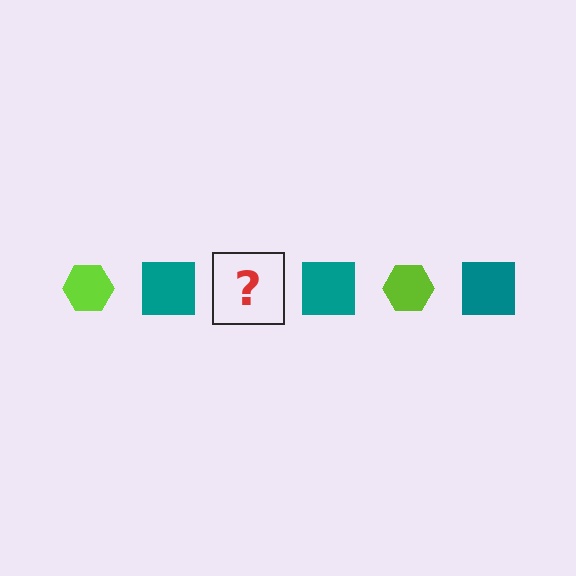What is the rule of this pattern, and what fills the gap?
The rule is that the pattern alternates between lime hexagon and teal square. The gap should be filled with a lime hexagon.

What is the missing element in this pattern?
The missing element is a lime hexagon.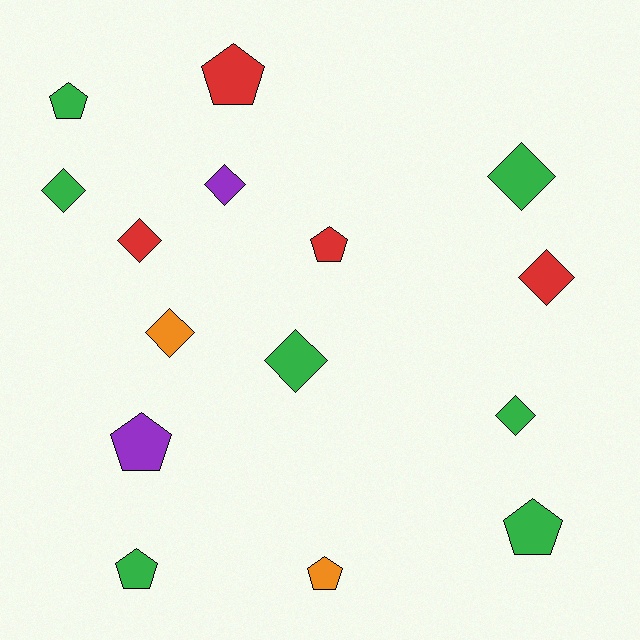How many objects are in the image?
There are 15 objects.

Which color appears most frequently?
Green, with 7 objects.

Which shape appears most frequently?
Diamond, with 8 objects.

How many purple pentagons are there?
There is 1 purple pentagon.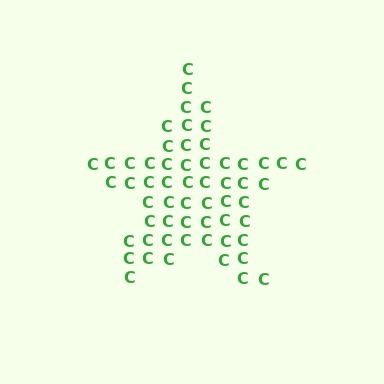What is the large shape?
The large shape is a star.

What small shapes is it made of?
It is made of small letter C's.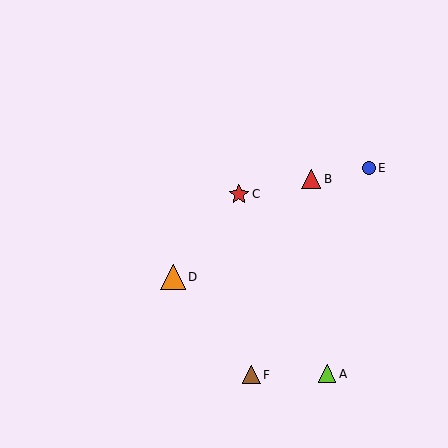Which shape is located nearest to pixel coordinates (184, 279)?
The orange triangle (labeled D) at (173, 277) is nearest to that location.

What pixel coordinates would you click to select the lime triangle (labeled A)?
Click at (327, 374) to select the lime triangle A.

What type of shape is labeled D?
Shape D is an orange triangle.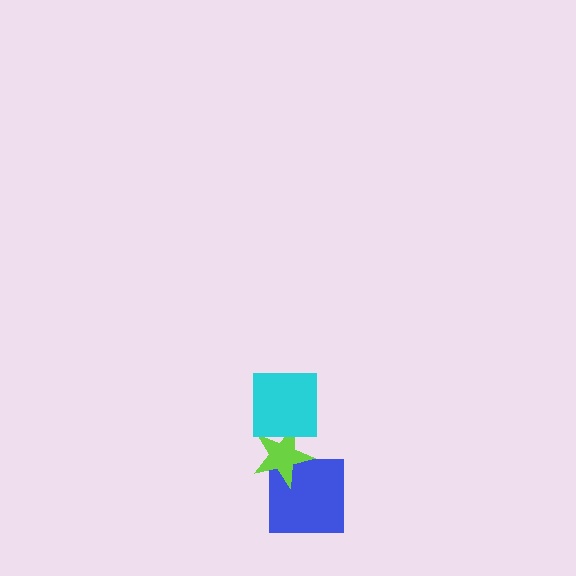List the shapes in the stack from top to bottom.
From top to bottom: the cyan square, the lime star, the blue square.